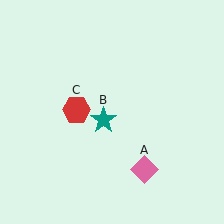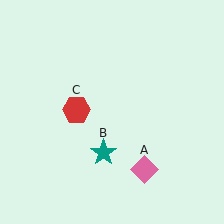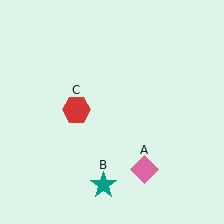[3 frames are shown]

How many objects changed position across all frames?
1 object changed position: teal star (object B).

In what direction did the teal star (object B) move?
The teal star (object B) moved down.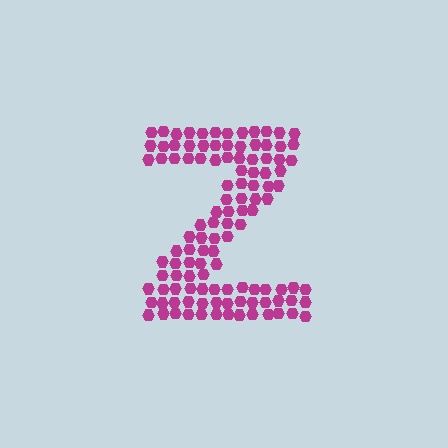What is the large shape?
The large shape is the letter Z.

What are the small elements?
The small elements are hexagons.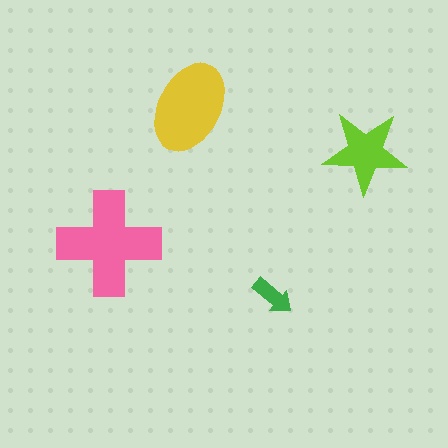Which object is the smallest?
The green arrow.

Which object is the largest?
The pink cross.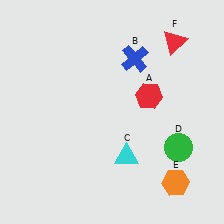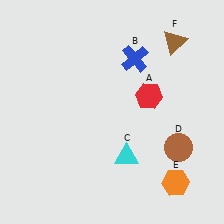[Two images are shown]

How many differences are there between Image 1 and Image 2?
There are 2 differences between the two images.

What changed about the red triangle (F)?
In Image 1, F is red. In Image 2, it changed to brown.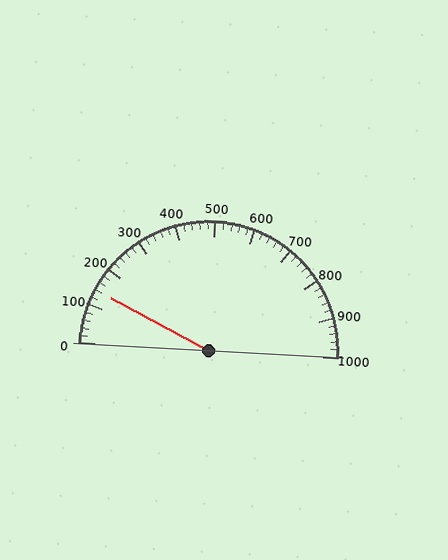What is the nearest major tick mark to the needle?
The nearest major tick mark is 100.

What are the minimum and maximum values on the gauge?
The gauge ranges from 0 to 1000.